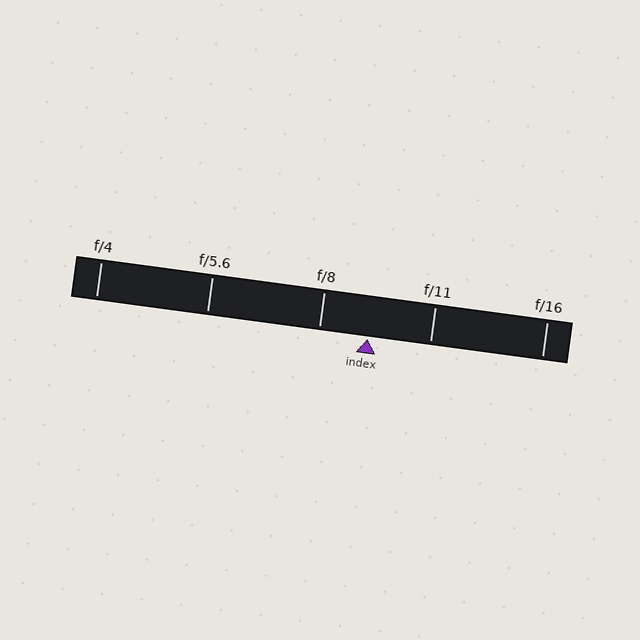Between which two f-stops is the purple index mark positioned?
The index mark is between f/8 and f/11.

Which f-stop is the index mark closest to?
The index mark is closest to f/8.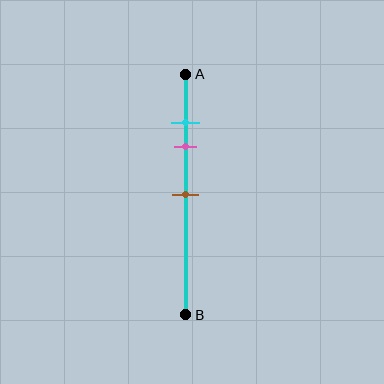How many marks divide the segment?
There are 3 marks dividing the segment.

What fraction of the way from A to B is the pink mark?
The pink mark is approximately 30% (0.3) of the way from A to B.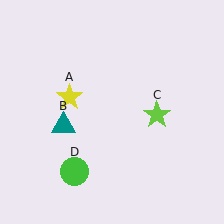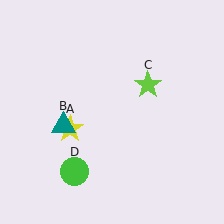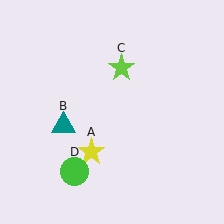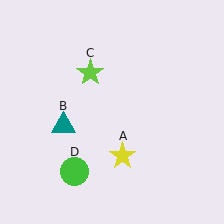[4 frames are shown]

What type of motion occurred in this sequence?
The yellow star (object A), lime star (object C) rotated counterclockwise around the center of the scene.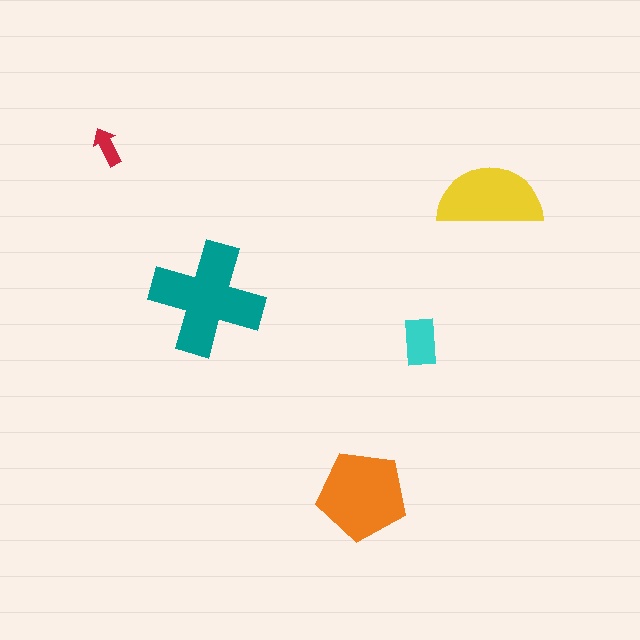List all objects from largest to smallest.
The teal cross, the orange pentagon, the yellow semicircle, the cyan rectangle, the red arrow.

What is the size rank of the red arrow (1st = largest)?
5th.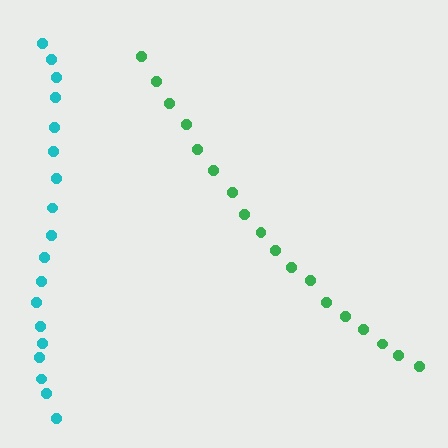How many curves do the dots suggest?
There are 2 distinct paths.